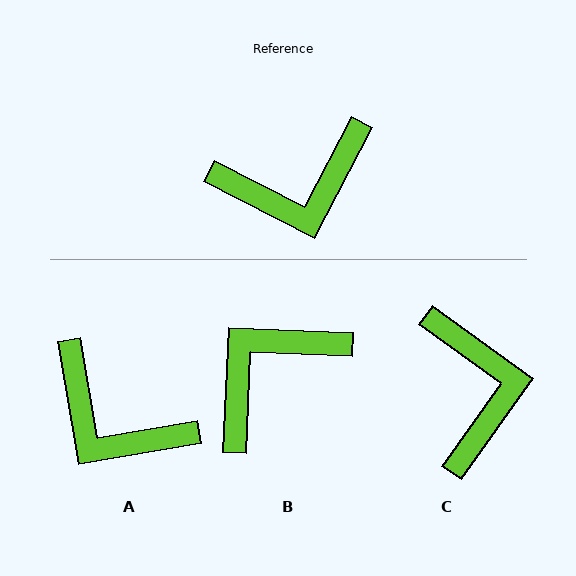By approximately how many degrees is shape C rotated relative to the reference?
Approximately 82 degrees counter-clockwise.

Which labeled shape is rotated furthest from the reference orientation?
B, about 155 degrees away.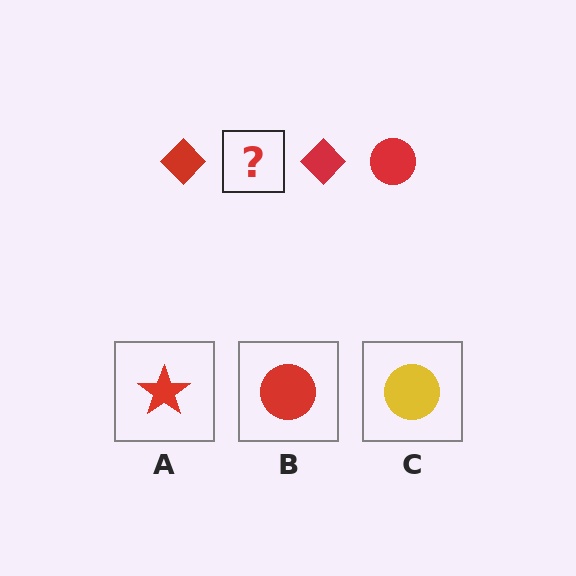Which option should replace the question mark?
Option B.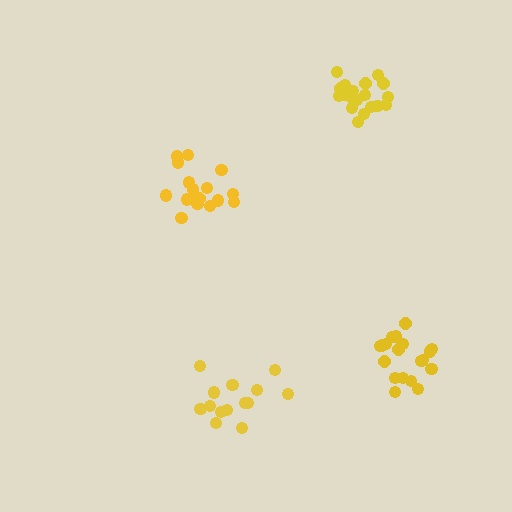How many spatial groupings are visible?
There are 4 spatial groupings.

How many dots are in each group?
Group 1: 17 dots, Group 2: 19 dots, Group 3: 14 dots, Group 4: 19 dots (69 total).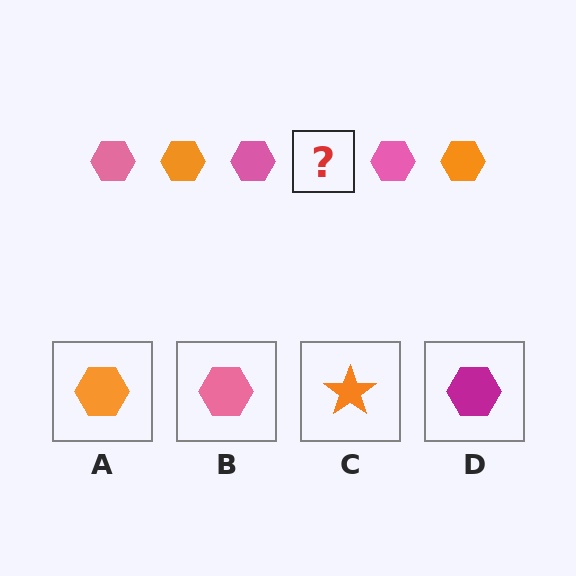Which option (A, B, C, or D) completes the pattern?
A.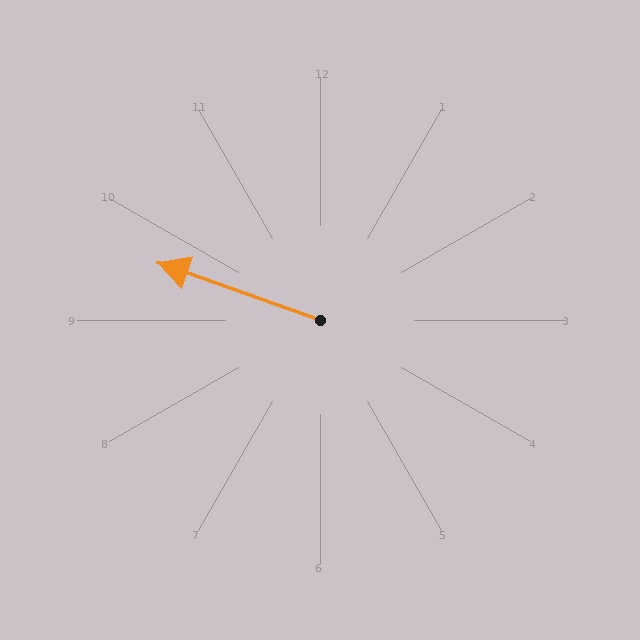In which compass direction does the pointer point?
West.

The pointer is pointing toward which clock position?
Roughly 10 o'clock.